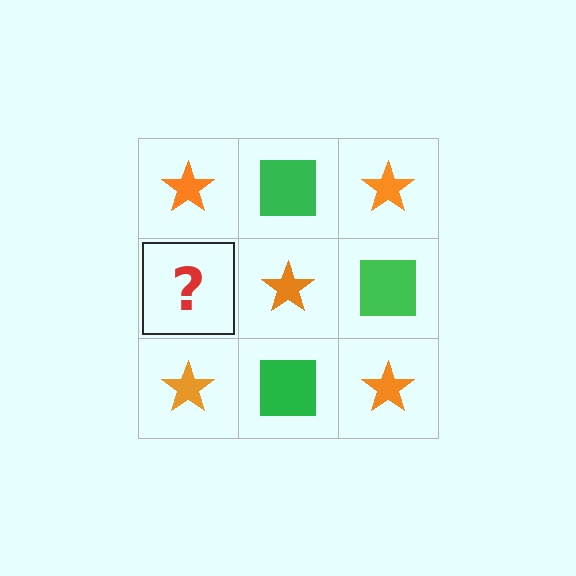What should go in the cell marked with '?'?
The missing cell should contain a green square.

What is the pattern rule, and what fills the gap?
The rule is that it alternates orange star and green square in a checkerboard pattern. The gap should be filled with a green square.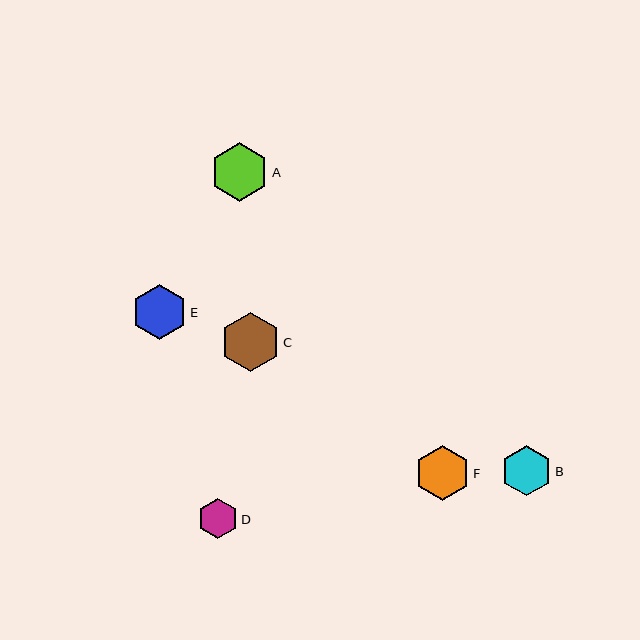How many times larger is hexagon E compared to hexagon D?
Hexagon E is approximately 1.4 times the size of hexagon D.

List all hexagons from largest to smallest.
From largest to smallest: C, A, E, F, B, D.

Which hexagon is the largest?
Hexagon C is the largest with a size of approximately 59 pixels.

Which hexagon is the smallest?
Hexagon D is the smallest with a size of approximately 40 pixels.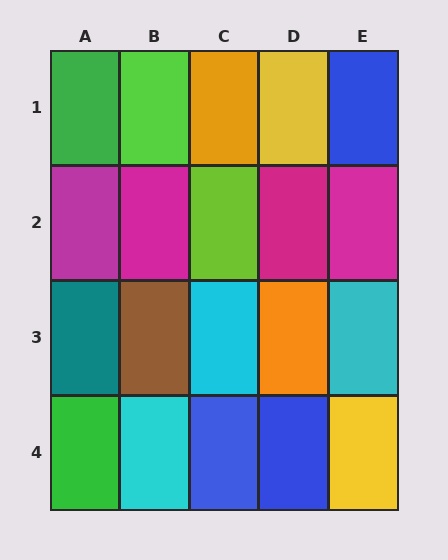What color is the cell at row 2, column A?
Magenta.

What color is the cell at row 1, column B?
Lime.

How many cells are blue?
3 cells are blue.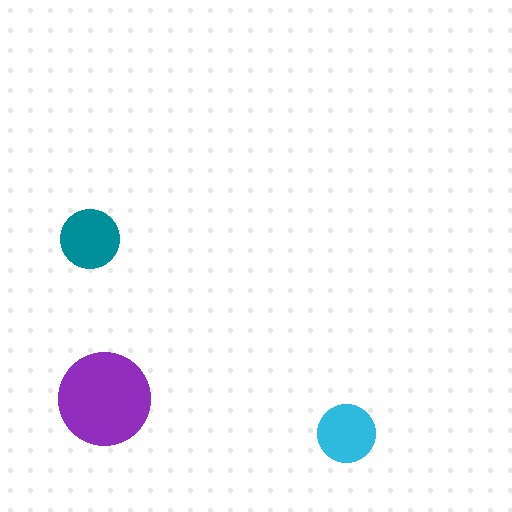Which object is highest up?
The teal circle is topmost.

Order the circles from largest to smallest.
the purple one, the teal one, the cyan one.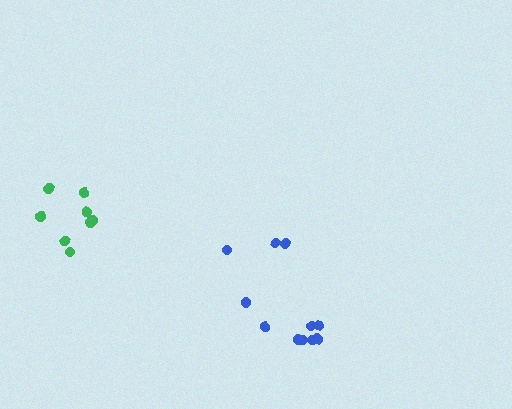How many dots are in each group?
Group 1: 11 dots, Group 2: 8 dots (19 total).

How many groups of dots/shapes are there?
There are 2 groups.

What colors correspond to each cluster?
The clusters are colored: blue, green.